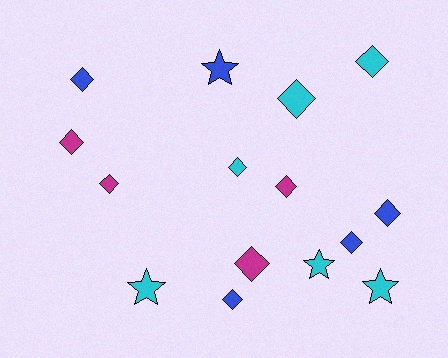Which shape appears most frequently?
Diamond, with 11 objects.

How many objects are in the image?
There are 15 objects.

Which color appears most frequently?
Cyan, with 6 objects.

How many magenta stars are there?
There are no magenta stars.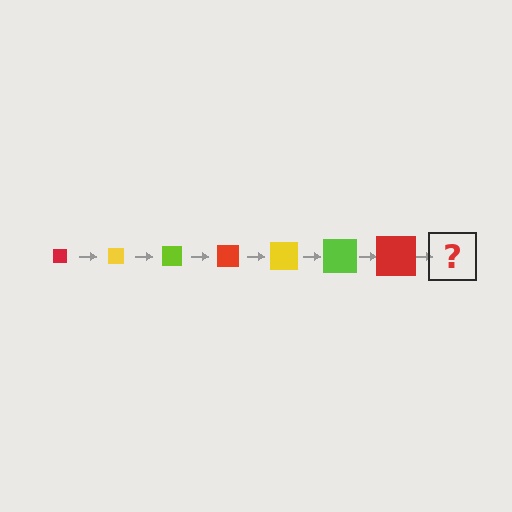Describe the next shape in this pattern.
It should be a yellow square, larger than the previous one.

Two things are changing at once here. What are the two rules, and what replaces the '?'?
The two rules are that the square grows larger each step and the color cycles through red, yellow, and lime. The '?' should be a yellow square, larger than the previous one.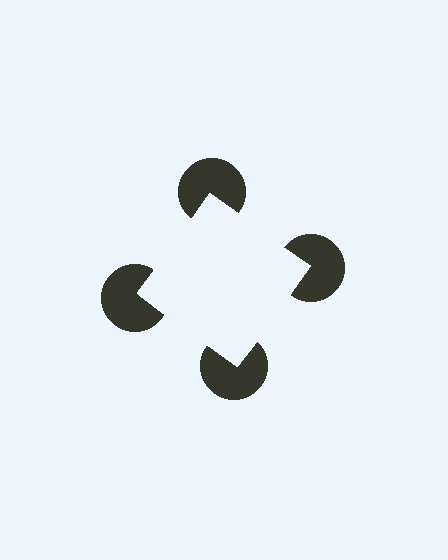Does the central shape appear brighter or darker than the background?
It typically appears slightly brighter than the background, even though no actual brightness change is drawn.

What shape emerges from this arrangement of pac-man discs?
An illusory square — its edges are inferred from the aligned wedge cuts in the pac-man discs, not physically drawn.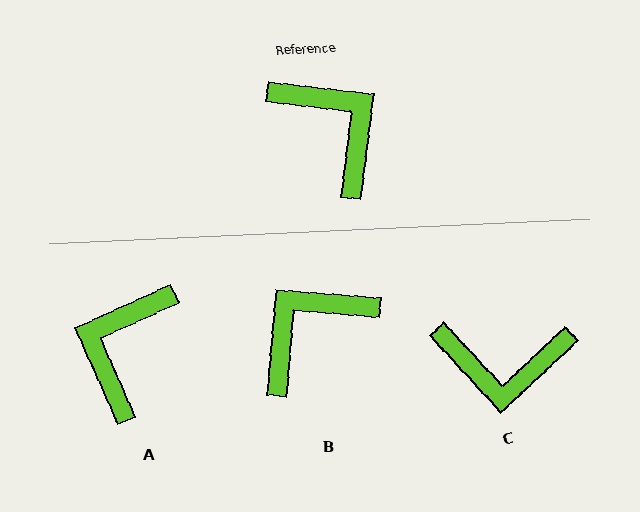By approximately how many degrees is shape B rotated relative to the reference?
Approximately 92 degrees counter-clockwise.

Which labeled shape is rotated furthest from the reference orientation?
C, about 130 degrees away.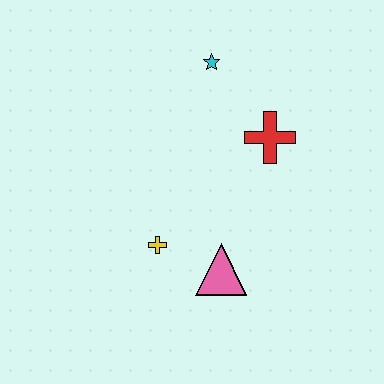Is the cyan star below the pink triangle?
No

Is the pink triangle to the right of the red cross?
No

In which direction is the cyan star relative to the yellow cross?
The cyan star is above the yellow cross.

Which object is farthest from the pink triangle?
The cyan star is farthest from the pink triangle.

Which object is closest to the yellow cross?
The pink triangle is closest to the yellow cross.